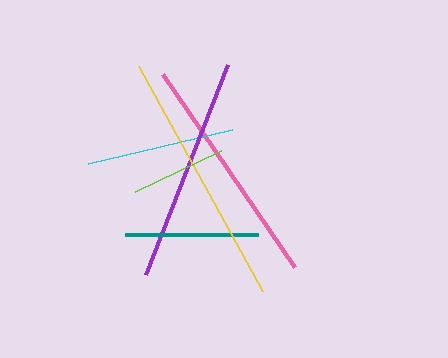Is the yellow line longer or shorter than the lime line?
The yellow line is longer than the lime line.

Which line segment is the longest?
The yellow line is the longest at approximately 257 pixels.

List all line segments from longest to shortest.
From longest to shortest: yellow, pink, purple, cyan, teal, lime.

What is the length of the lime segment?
The lime segment is approximately 95 pixels long.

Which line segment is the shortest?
The lime line is the shortest at approximately 95 pixels.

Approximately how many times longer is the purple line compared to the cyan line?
The purple line is approximately 1.5 times the length of the cyan line.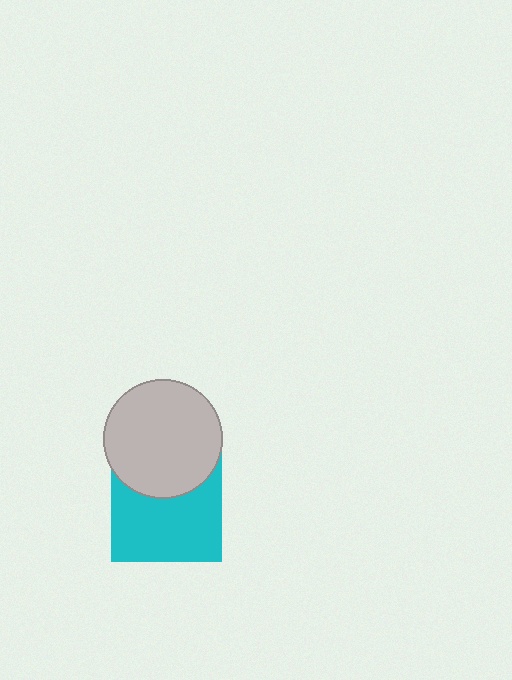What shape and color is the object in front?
The object in front is a light gray circle.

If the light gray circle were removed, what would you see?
You would see the complete cyan square.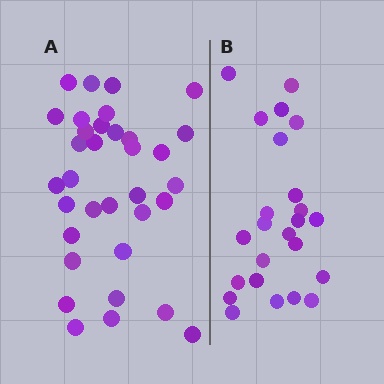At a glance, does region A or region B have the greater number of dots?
Region A (the left region) has more dots.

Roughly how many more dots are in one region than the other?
Region A has roughly 10 or so more dots than region B.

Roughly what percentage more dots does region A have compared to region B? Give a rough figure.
About 40% more.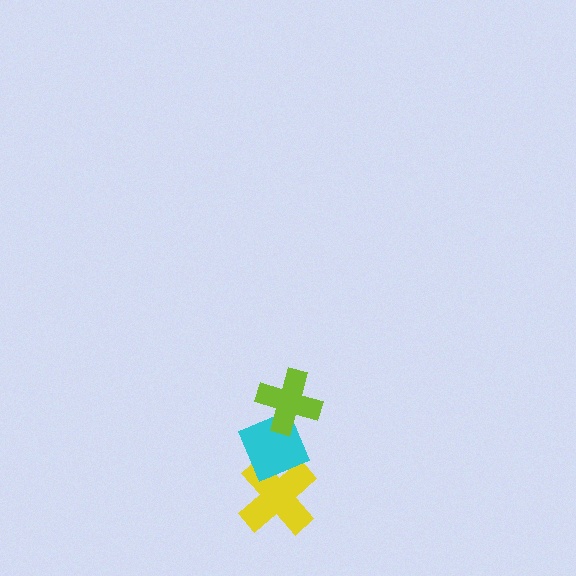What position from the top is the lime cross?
The lime cross is 1st from the top.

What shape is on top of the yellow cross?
The cyan diamond is on top of the yellow cross.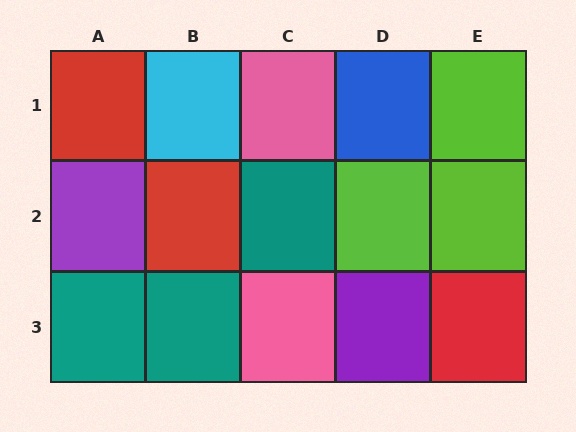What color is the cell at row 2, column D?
Lime.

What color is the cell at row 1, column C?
Pink.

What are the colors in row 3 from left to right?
Teal, teal, pink, purple, red.